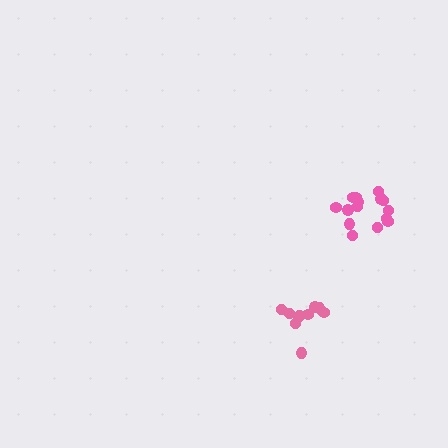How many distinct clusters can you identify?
There are 2 distinct clusters.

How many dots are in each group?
Group 1: 15 dots, Group 2: 10 dots (25 total).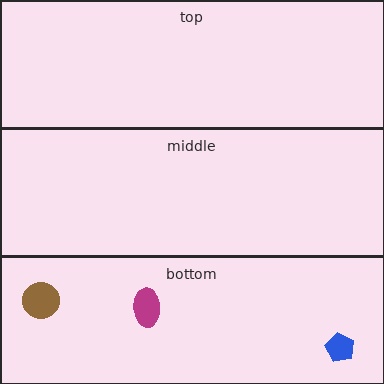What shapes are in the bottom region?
The brown circle, the blue pentagon, the magenta ellipse.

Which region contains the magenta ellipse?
The bottom region.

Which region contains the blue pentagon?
The bottom region.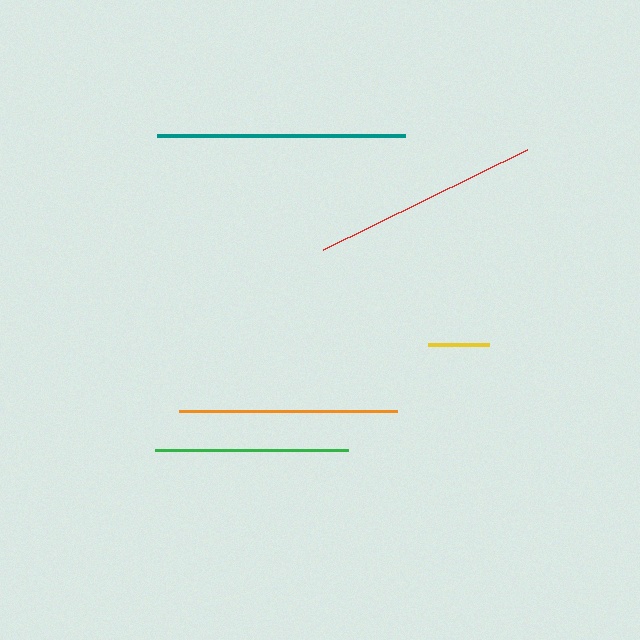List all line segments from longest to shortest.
From longest to shortest: teal, red, orange, green, yellow.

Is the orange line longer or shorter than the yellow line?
The orange line is longer than the yellow line.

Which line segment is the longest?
The teal line is the longest at approximately 248 pixels.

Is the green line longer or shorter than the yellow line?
The green line is longer than the yellow line.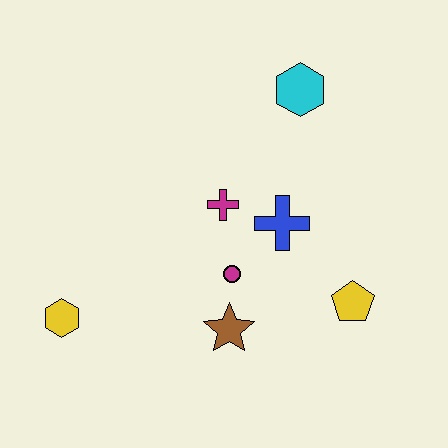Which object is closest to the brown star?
The magenta circle is closest to the brown star.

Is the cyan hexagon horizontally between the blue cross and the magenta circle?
No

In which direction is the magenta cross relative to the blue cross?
The magenta cross is to the left of the blue cross.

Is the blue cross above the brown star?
Yes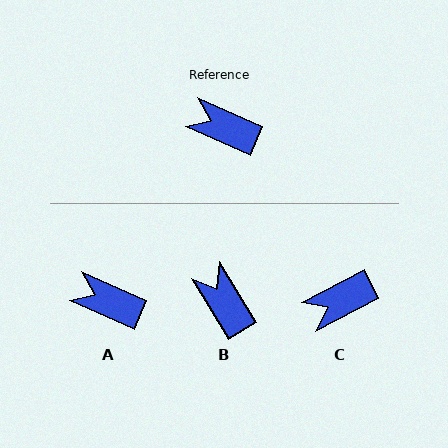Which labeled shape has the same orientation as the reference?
A.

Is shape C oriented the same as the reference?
No, it is off by about 51 degrees.